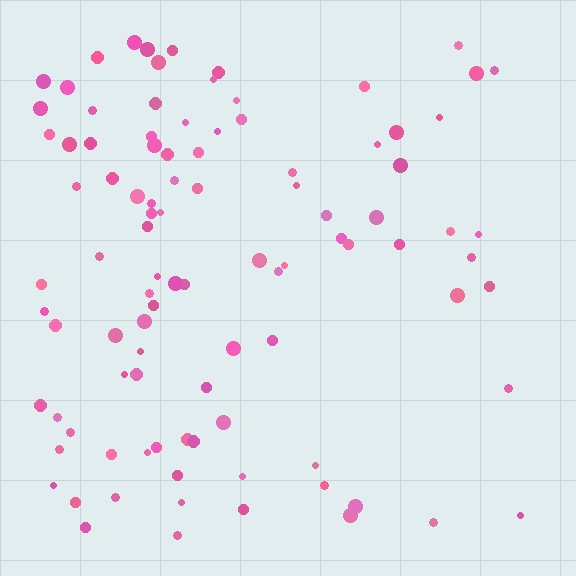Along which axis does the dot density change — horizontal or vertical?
Horizontal.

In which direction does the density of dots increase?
From right to left, with the left side densest.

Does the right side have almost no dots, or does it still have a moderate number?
Still a moderate number, just noticeably fewer than the left.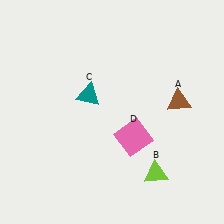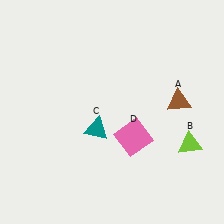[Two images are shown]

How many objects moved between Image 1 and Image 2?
2 objects moved between the two images.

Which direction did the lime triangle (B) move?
The lime triangle (B) moved right.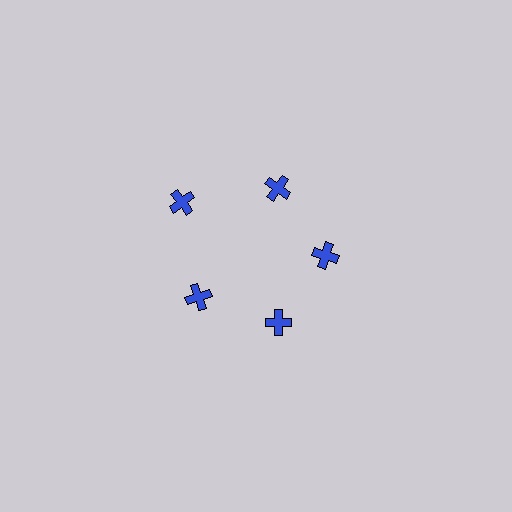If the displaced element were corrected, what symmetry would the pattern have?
It would have 5-fold rotational symmetry — the pattern would map onto itself every 72 degrees.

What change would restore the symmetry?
The symmetry would be restored by moving it inward, back onto the ring so that all 5 crosses sit at equal angles and equal distance from the center.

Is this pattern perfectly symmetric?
No. The 5 blue crosses are arranged in a ring, but one element near the 10 o'clock position is pushed outward from the center, breaking the 5-fold rotational symmetry.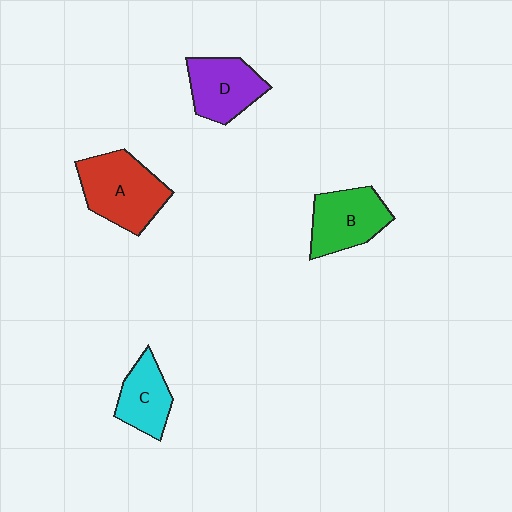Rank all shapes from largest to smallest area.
From largest to smallest: A (red), B (green), D (purple), C (cyan).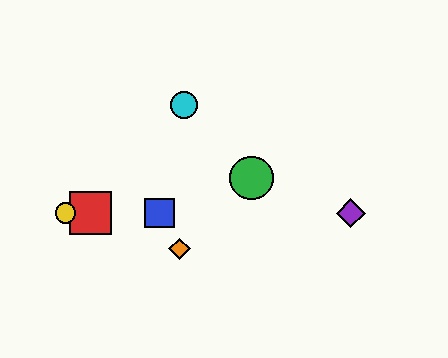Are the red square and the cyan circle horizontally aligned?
No, the red square is at y≈213 and the cyan circle is at y≈105.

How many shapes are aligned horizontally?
4 shapes (the red square, the blue square, the yellow circle, the purple diamond) are aligned horizontally.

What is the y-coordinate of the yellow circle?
The yellow circle is at y≈213.